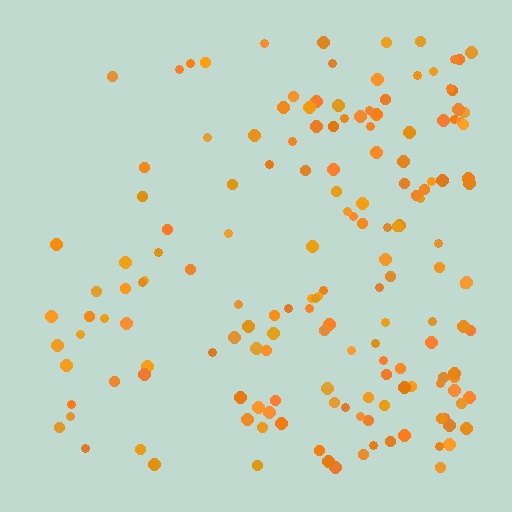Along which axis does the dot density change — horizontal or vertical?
Horizontal.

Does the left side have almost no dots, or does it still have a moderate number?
Still a moderate number, just noticeably fewer than the right.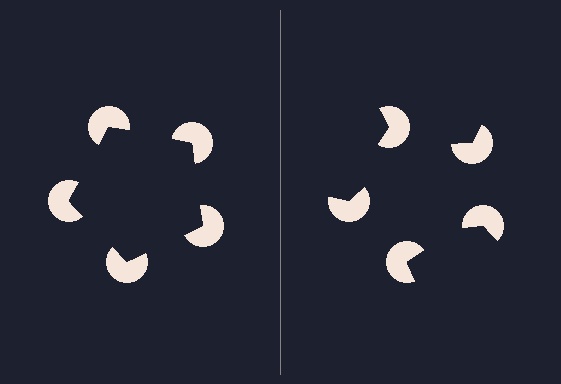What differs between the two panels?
The pac-man discs are positioned identically on both sides; only the wedge orientations differ. On the left they align to a pentagon; on the right they are misaligned.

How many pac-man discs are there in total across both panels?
10 — 5 on each side.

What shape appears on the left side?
An illusory pentagon.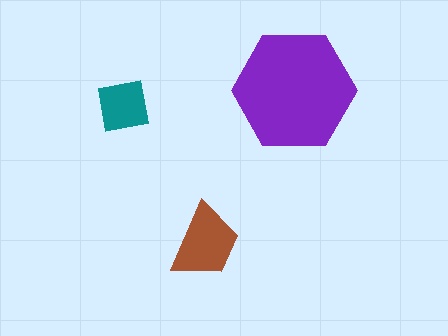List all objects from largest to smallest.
The purple hexagon, the brown trapezoid, the teal square.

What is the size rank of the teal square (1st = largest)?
3rd.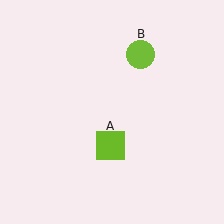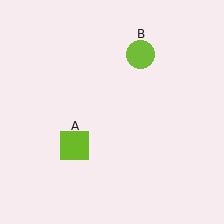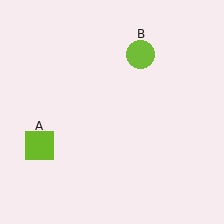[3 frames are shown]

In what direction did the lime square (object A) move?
The lime square (object A) moved left.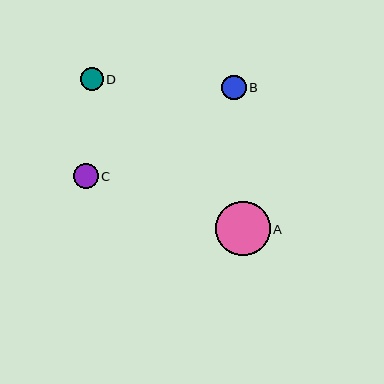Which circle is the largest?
Circle A is the largest with a size of approximately 54 pixels.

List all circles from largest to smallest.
From largest to smallest: A, B, C, D.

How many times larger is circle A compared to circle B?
Circle A is approximately 2.2 times the size of circle B.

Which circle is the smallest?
Circle D is the smallest with a size of approximately 23 pixels.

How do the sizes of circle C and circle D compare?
Circle C and circle D are approximately the same size.